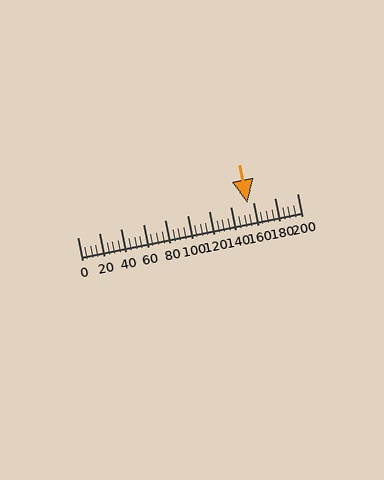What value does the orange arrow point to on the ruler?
The orange arrow points to approximately 155.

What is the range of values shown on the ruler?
The ruler shows values from 0 to 200.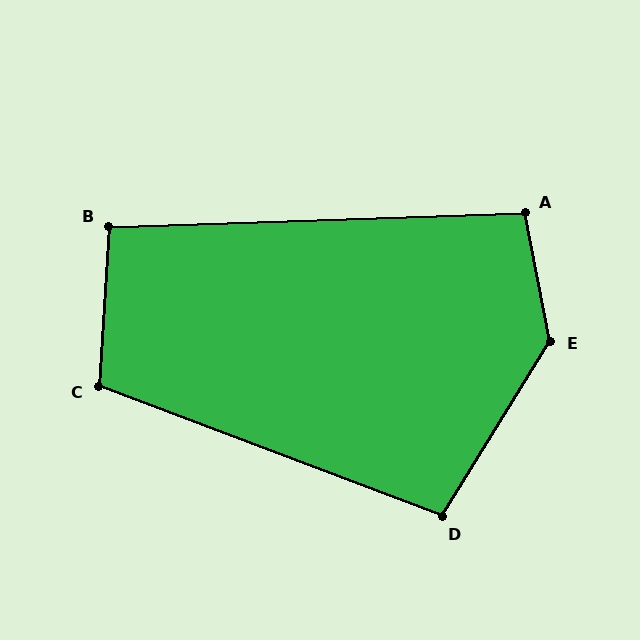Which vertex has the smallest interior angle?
B, at approximately 95 degrees.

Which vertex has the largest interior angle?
E, at approximately 137 degrees.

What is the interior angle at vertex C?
Approximately 107 degrees (obtuse).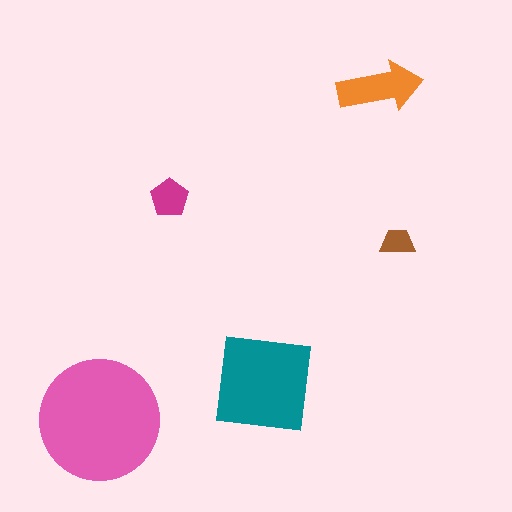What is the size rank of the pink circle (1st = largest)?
1st.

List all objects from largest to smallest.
The pink circle, the teal square, the orange arrow, the magenta pentagon, the brown trapezoid.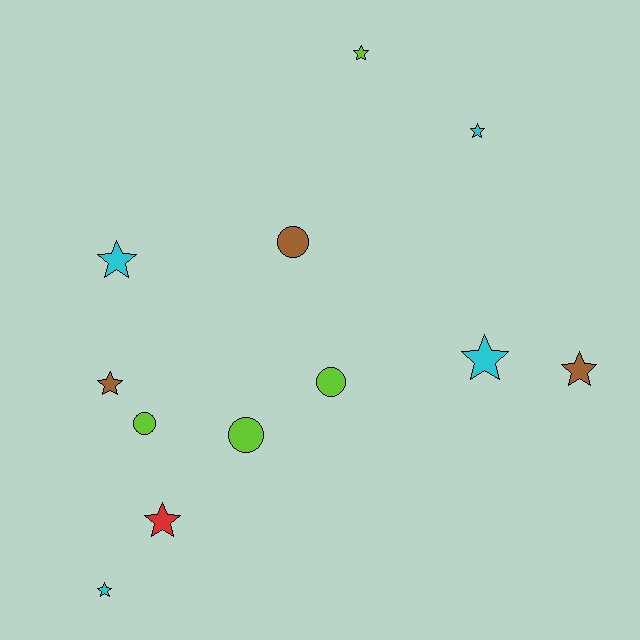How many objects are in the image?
There are 12 objects.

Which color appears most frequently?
Cyan, with 4 objects.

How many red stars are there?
There is 1 red star.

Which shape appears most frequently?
Star, with 8 objects.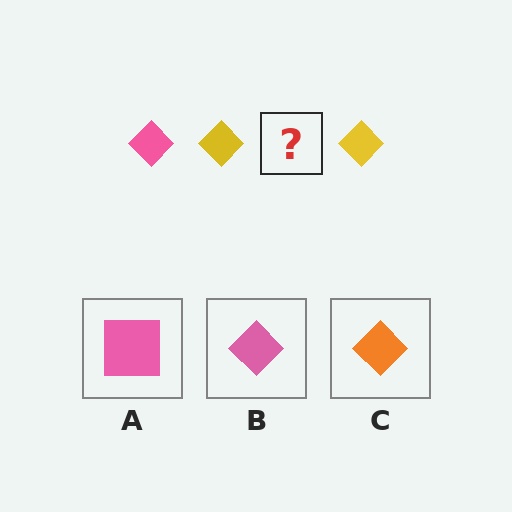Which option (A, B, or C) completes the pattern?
B.